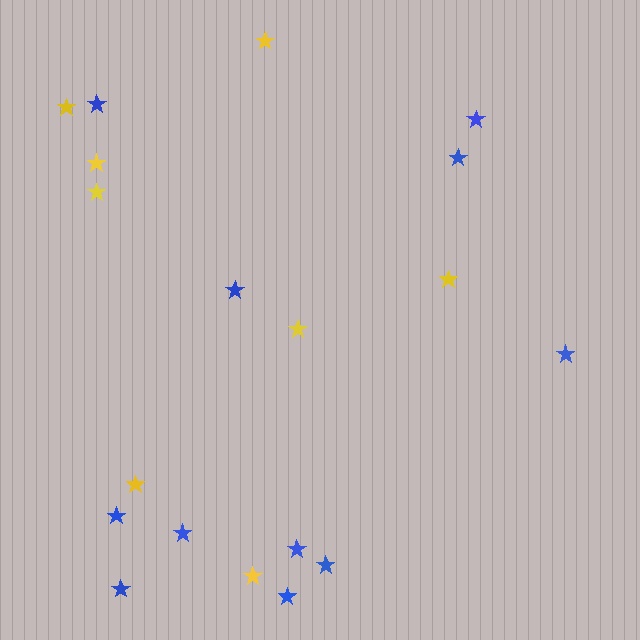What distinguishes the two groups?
There are 2 groups: one group of blue stars (11) and one group of yellow stars (8).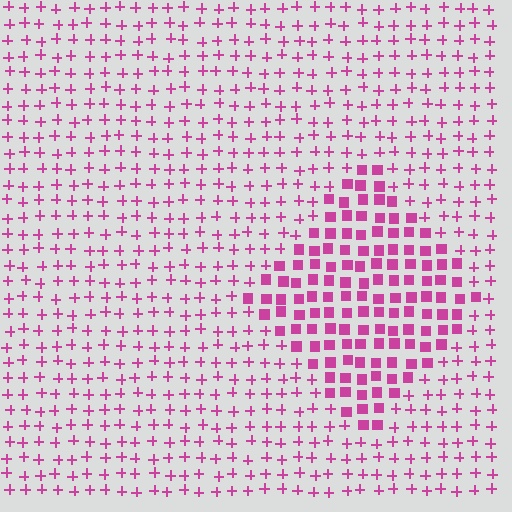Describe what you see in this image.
The image is filled with small magenta elements arranged in a uniform grid. A diamond-shaped region contains squares, while the surrounding area contains plus signs. The boundary is defined purely by the change in element shape.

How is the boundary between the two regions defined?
The boundary is defined by a change in element shape: squares inside vs. plus signs outside. All elements share the same color and spacing.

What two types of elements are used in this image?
The image uses squares inside the diamond region and plus signs outside it.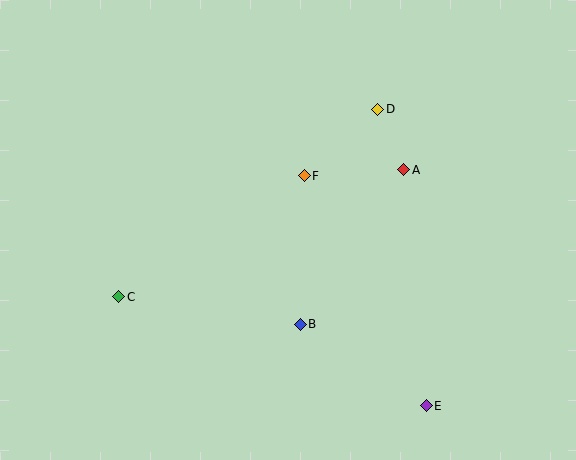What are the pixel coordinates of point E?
Point E is at (426, 406).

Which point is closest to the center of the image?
Point F at (304, 176) is closest to the center.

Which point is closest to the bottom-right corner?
Point E is closest to the bottom-right corner.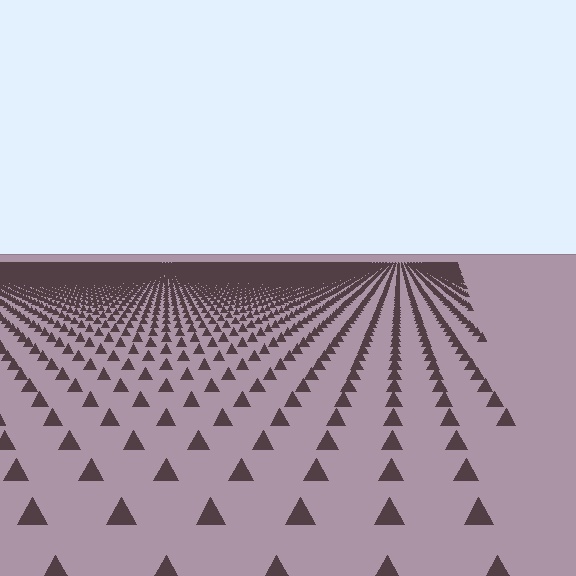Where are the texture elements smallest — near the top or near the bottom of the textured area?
Near the top.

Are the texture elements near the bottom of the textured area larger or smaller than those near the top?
Larger. Near the bottom, elements are closer to the viewer and appear at a bigger on-screen size.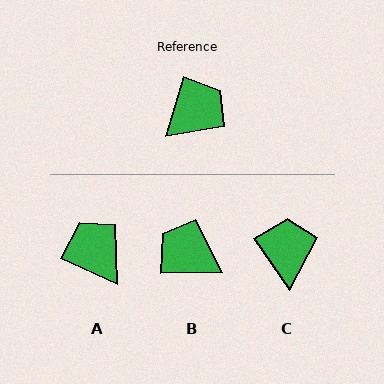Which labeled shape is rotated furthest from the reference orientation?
B, about 107 degrees away.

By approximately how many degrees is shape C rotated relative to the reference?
Approximately 51 degrees counter-clockwise.